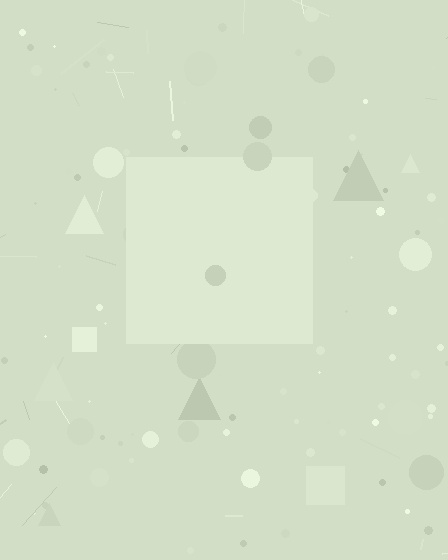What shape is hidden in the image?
A square is hidden in the image.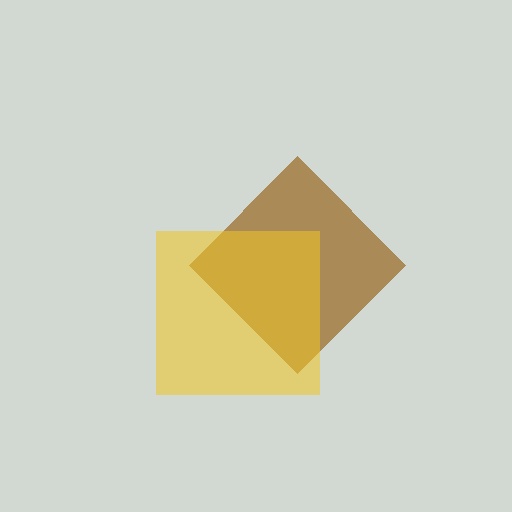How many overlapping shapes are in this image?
There are 2 overlapping shapes in the image.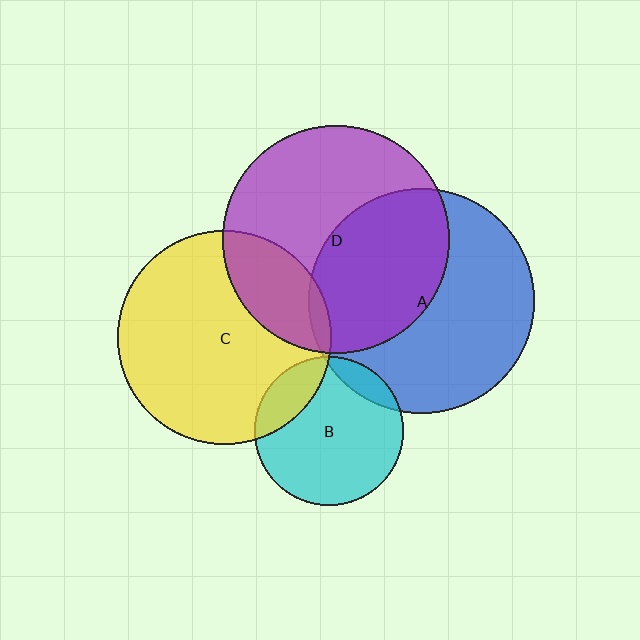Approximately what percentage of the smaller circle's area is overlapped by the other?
Approximately 10%.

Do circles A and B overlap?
Yes.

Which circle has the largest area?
Circle D (purple).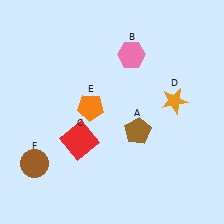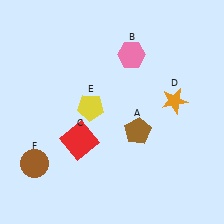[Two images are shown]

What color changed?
The pentagon (E) changed from orange in Image 1 to yellow in Image 2.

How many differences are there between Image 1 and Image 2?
There is 1 difference between the two images.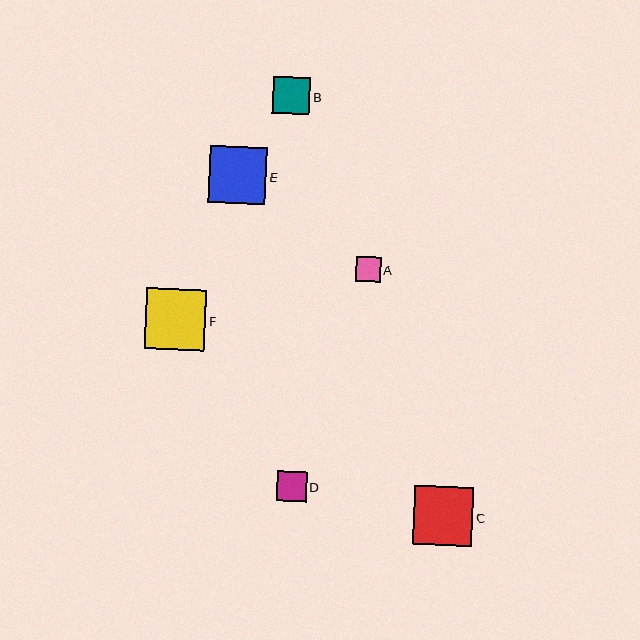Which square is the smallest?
Square A is the smallest with a size of approximately 25 pixels.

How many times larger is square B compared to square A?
Square B is approximately 1.5 times the size of square A.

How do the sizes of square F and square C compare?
Square F and square C are approximately the same size.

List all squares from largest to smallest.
From largest to smallest: F, C, E, B, D, A.